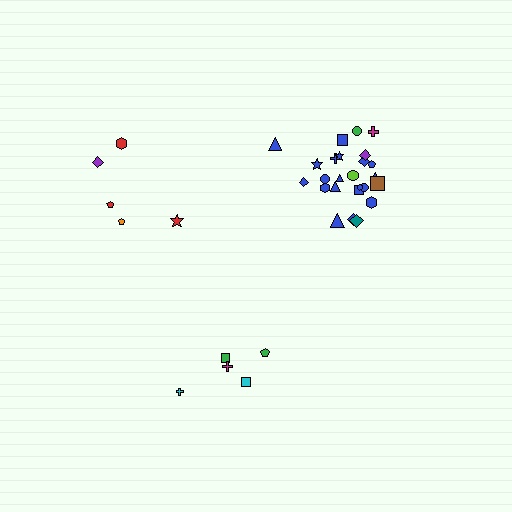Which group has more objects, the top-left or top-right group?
The top-right group.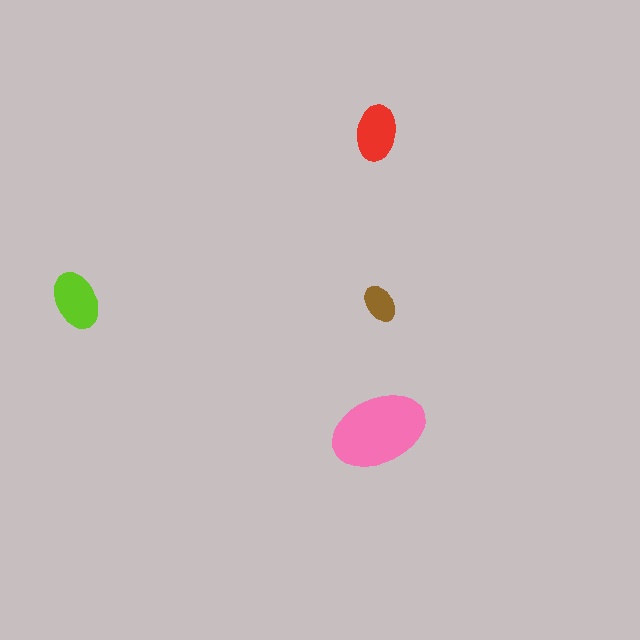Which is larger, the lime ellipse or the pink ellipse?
The pink one.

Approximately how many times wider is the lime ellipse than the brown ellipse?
About 1.5 times wider.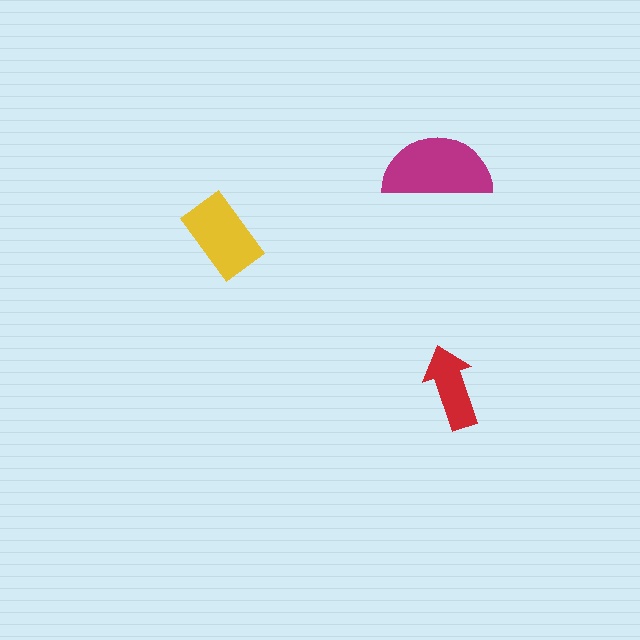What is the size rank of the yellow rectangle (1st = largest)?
2nd.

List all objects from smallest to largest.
The red arrow, the yellow rectangle, the magenta semicircle.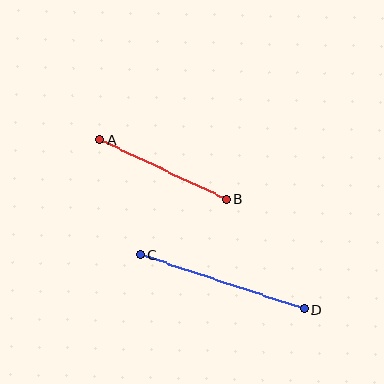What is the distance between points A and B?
The distance is approximately 139 pixels.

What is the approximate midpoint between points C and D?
The midpoint is at approximately (222, 282) pixels.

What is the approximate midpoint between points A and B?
The midpoint is at approximately (163, 170) pixels.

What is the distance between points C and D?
The distance is approximately 172 pixels.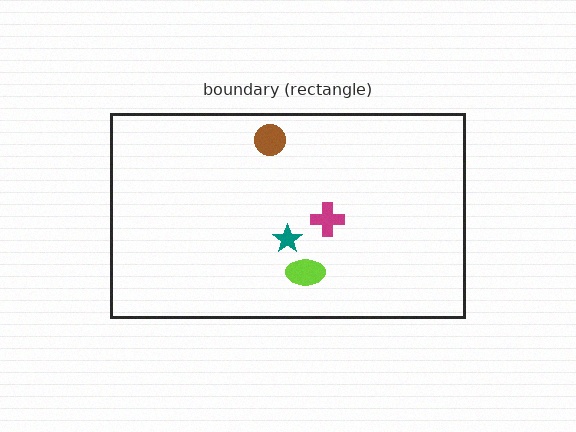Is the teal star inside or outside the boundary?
Inside.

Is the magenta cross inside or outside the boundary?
Inside.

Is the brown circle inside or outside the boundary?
Inside.